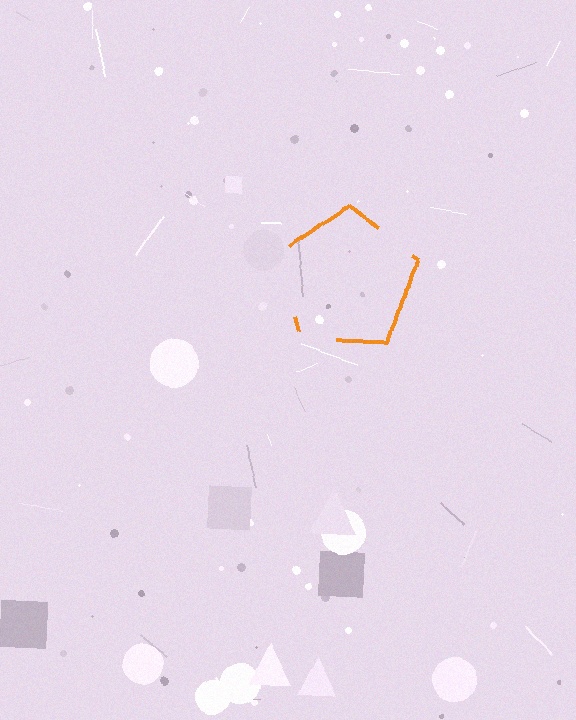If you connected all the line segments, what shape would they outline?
They would outline a pentagon.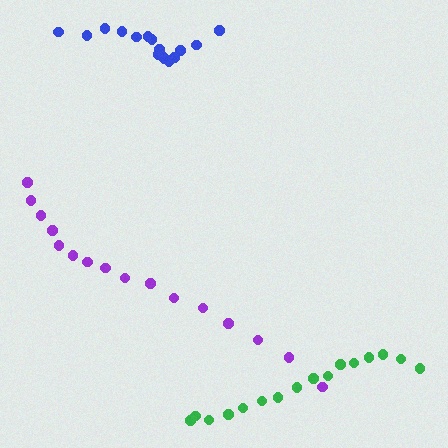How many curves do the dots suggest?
There are 3 distinct paths.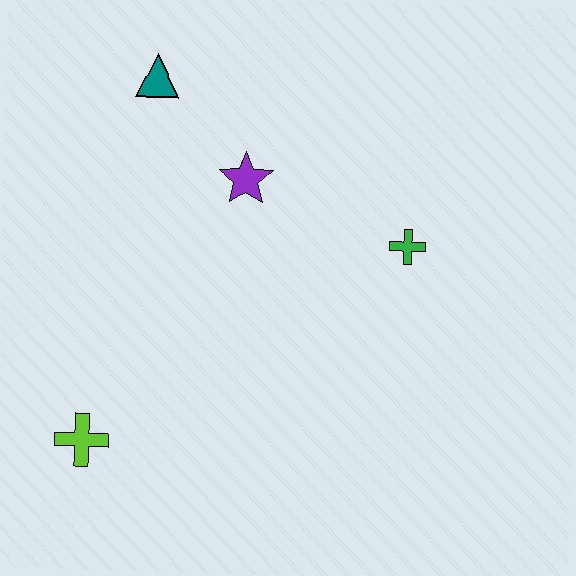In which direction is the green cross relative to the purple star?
The green cross is to the right of the purple star.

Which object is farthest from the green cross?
The lime cross is farthest from the green cross.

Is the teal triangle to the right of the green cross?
No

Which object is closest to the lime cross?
The purple star is closest to the lime cross.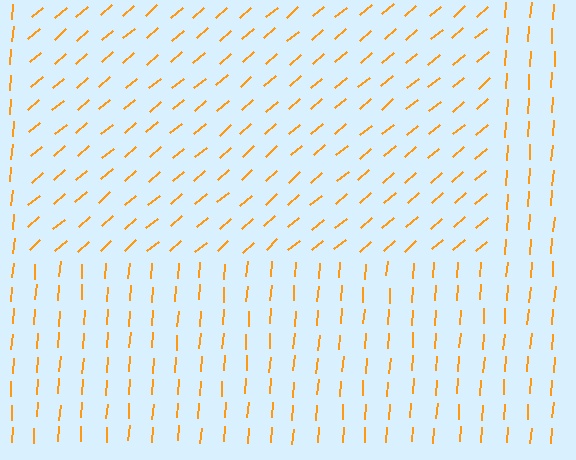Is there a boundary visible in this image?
Yes, there is a texture boundary formed by a change in line orientation.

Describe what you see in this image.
The image is filled with small orange line segments. A rectangle region in the image has lines oriented differently from the surrounding lines, creating a visible texture boundary.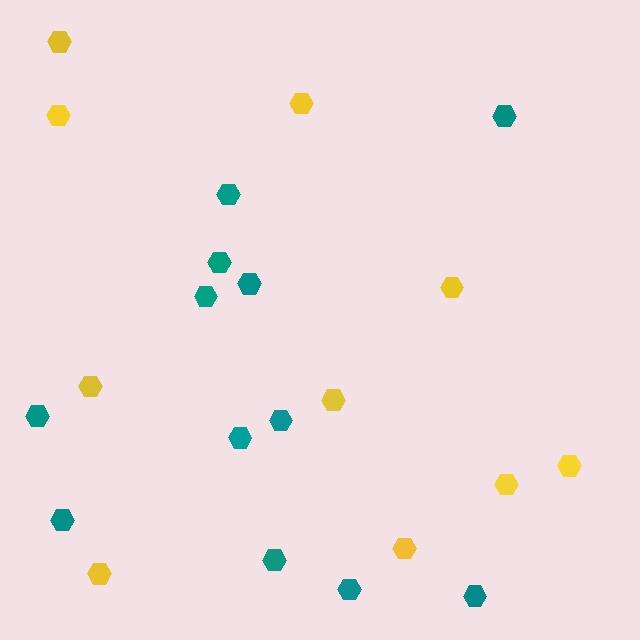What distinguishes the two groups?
There are 2 groups: one group of yellow hexagons (10) and one group of teal hexagons (12).